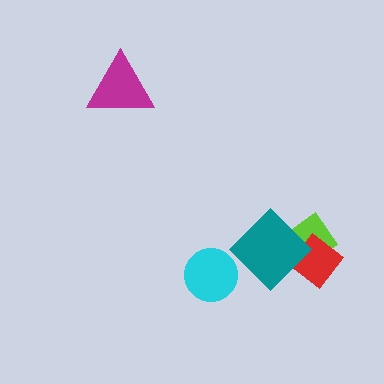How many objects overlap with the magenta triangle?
0 objects overlap with the magenta triangle.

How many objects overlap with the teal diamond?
2 objects overlap with the teal diamond.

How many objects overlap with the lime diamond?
2 objects overlap with the lime diamond.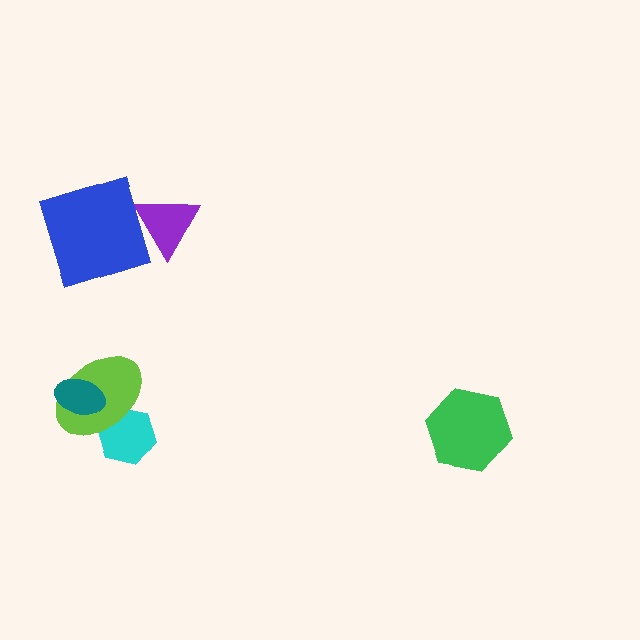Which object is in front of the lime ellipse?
The teal ellipse is in front of the lime ellipse.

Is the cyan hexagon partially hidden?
Yes, it is partially covered by another shape.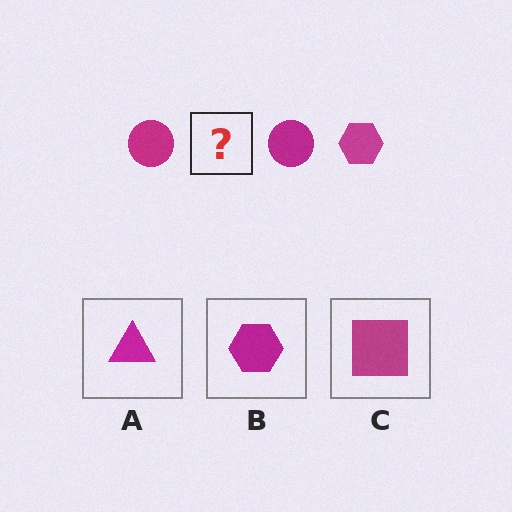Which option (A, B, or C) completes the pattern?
B.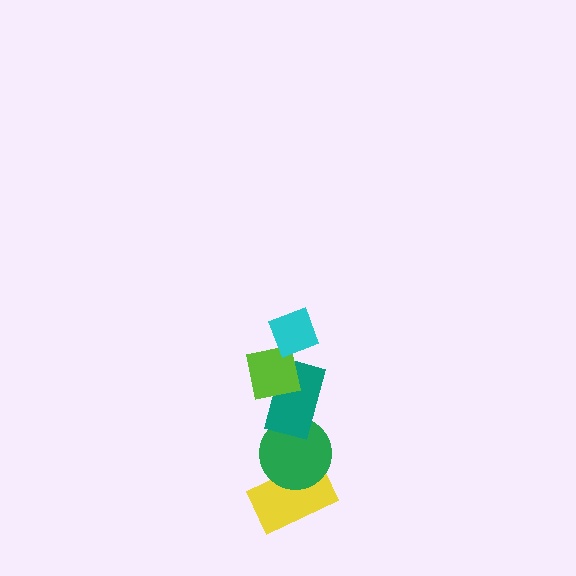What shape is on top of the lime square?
The cyan diamond is on top of the lime square.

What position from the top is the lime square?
The lime square is 2nd from the top.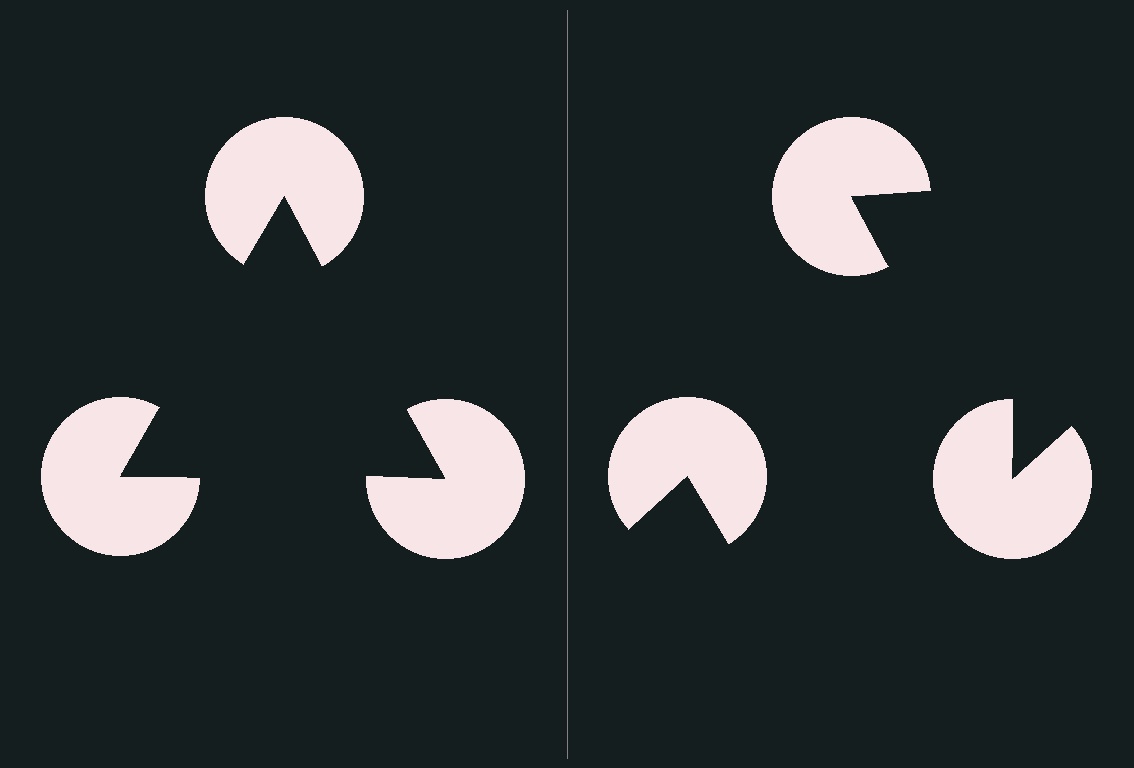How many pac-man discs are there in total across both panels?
6 — 3 on each side.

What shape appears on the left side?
An illusory triangle.